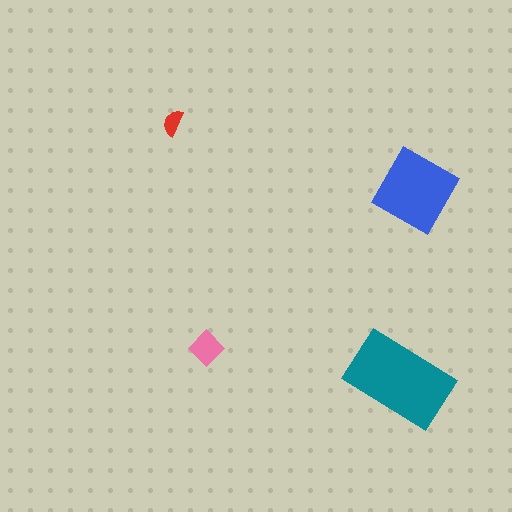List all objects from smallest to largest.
The red semicircle, the pink diamond, the blue square, the teal rectangle.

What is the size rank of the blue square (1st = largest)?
2nd.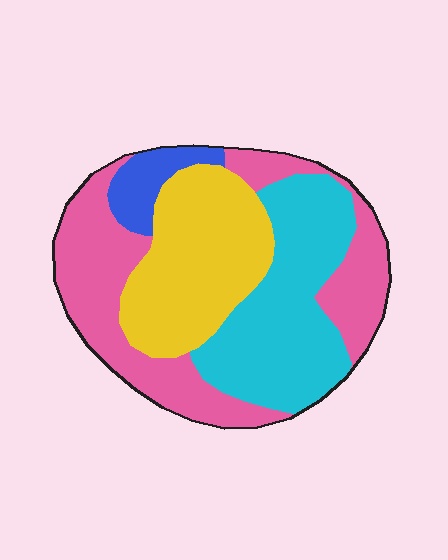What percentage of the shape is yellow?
Yellow covers 27% of the shape.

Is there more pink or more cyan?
Pink.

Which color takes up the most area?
Pink, at roughly 35%.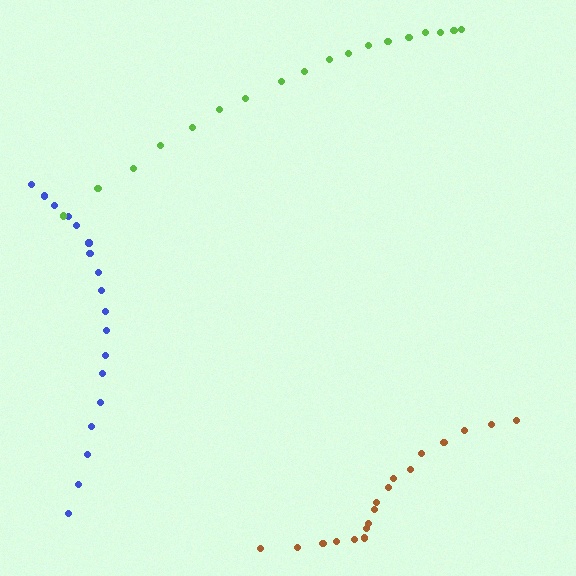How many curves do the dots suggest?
There are 3 distinct paths.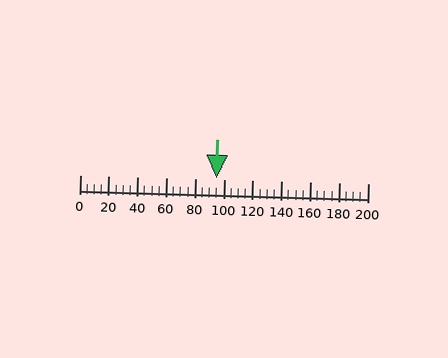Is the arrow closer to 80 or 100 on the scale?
The arrow is closer to 100.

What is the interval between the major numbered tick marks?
The major tick marks are spaced 20 units apart.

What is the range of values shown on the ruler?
The ruler shows values from 0 to 200.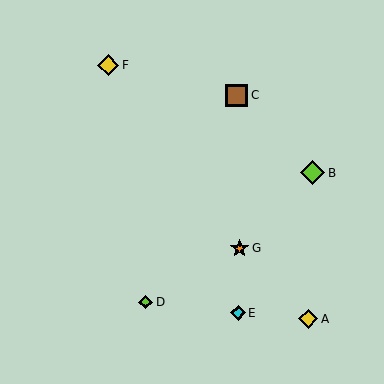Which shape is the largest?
The lime diamond (labeled B) is the largest.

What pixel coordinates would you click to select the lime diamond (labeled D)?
Click at (146, 302) to select the lime diamond D.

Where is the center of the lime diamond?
The center of the lime diamond is at (313, 173).